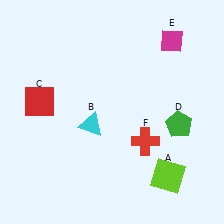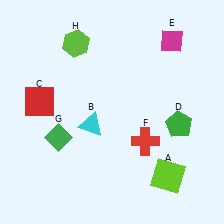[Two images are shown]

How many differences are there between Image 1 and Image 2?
There are 2 differences between the two images.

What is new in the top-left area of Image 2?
A lime hexagon (H) was added in the top-left area of Image 2.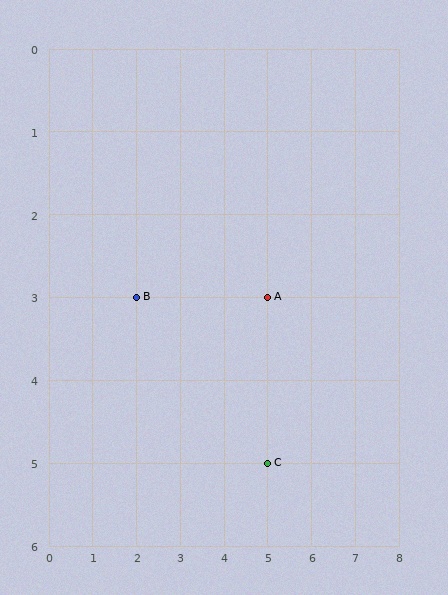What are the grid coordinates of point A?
Point A is at grid coordinates (5, 3).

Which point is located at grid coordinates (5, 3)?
Point A is at (5, 3).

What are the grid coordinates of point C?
Point C is at grid coordinates (5, 5).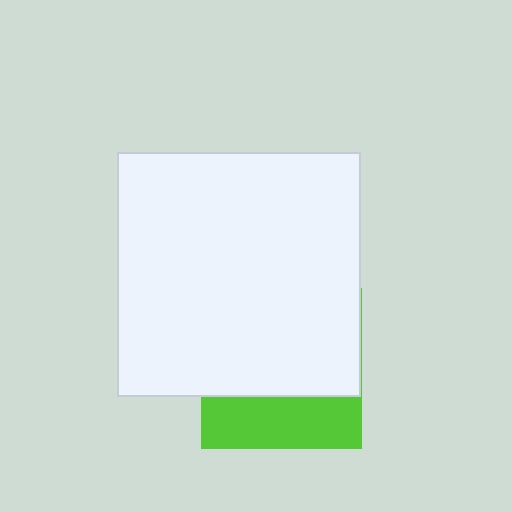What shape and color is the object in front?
The object in front is a white square.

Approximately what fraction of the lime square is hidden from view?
Roughly 68% of the lime square is hidden behind the white square.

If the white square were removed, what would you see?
You would see the complete lime square.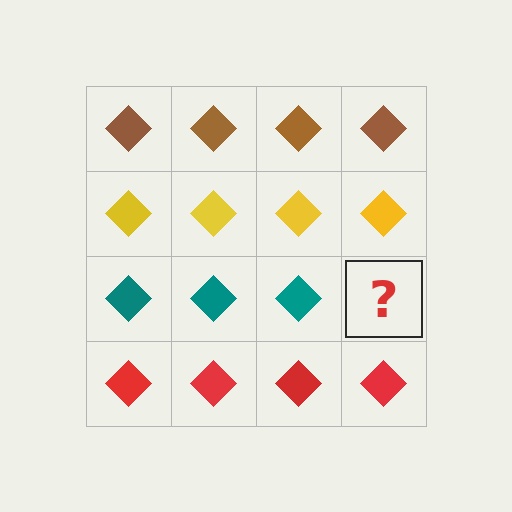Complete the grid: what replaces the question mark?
The question mark should be replaced with a teal diamond.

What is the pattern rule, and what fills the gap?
The rule is that each row has a consistent color. The gap should be filled with a teal diamond.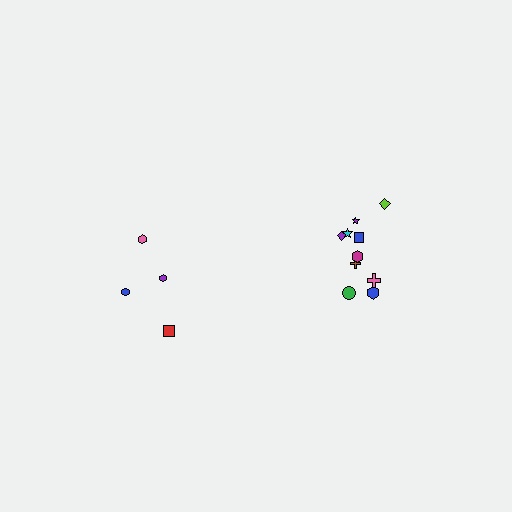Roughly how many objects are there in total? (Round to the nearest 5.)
Roughly 15 objects in total.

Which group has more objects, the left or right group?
The right group.